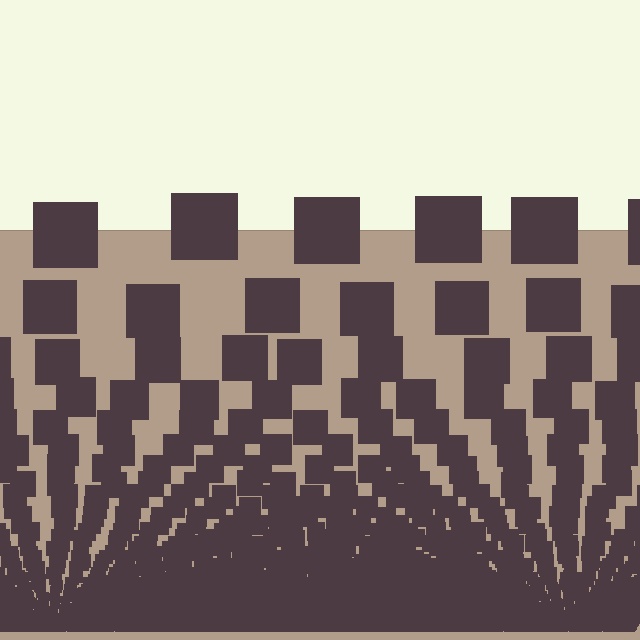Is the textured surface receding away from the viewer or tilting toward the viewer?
The surface appears to tilt toward the viewer. Texture elements get larger and sparser toward the top.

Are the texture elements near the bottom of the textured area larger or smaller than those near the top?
Smaller. The gradient is inverted — elements near the bottom are smaller and denser.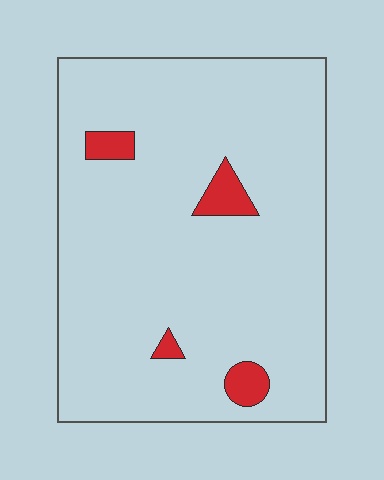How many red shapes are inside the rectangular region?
4.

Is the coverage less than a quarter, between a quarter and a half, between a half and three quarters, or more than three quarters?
Less than a quarter.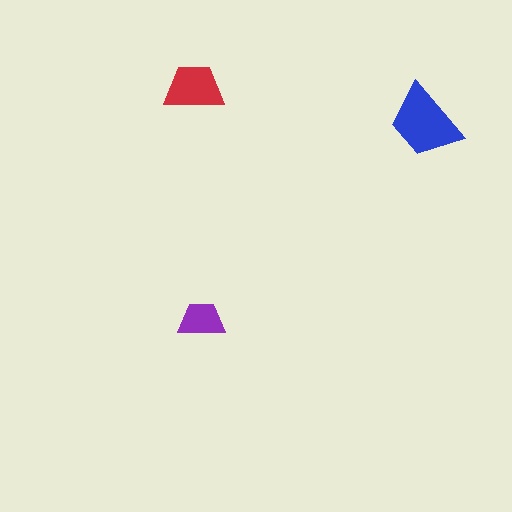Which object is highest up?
The red trapezoid is topmost.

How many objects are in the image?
There are 3 objects in the image.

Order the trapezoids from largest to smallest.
the blue one, the red one, the purple one.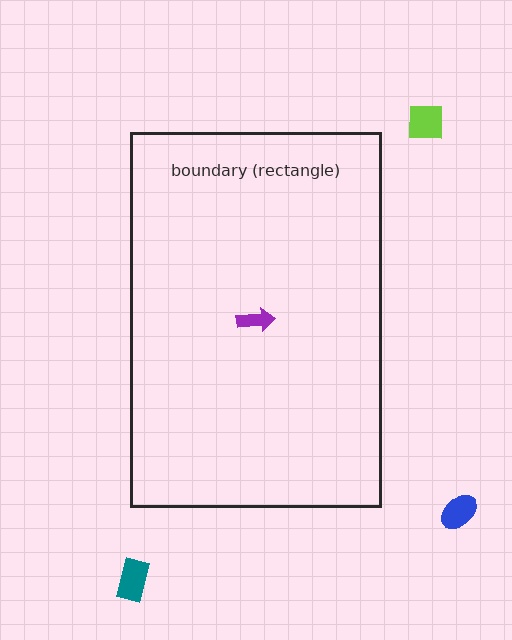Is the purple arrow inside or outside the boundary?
Inside.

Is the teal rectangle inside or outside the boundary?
Outside.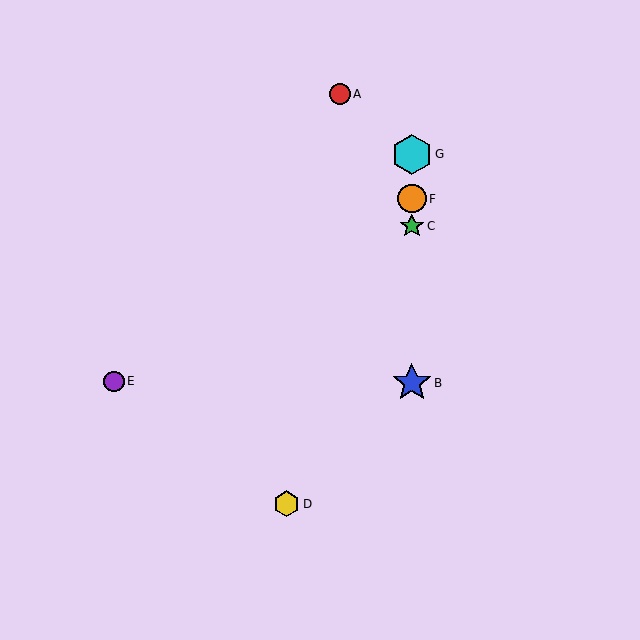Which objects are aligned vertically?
Objects B, C, F, G are aligned vertically.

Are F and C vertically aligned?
Yes, both are at x≈412.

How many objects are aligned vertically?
4 objects (B, C, F, G) are aligned vertically.